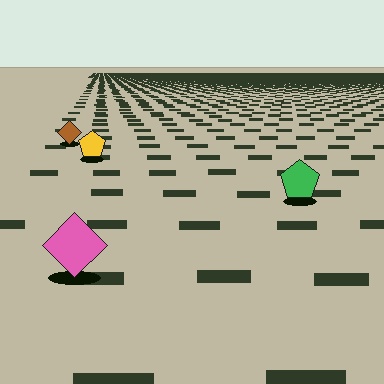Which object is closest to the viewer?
The pink diamond is closest. The texture marks near it are larger and more spread out.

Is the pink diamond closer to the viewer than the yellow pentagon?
Yes. The pink diamond is closer — you can tell from the texture gradient: the ground texture is coarser near it.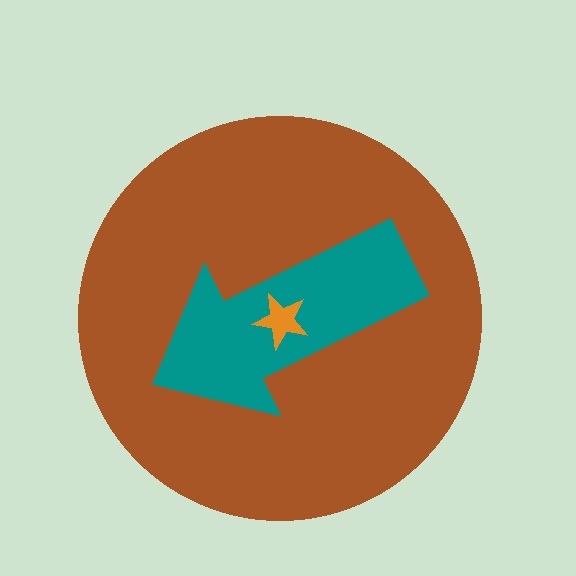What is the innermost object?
The orange star.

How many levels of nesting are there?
3.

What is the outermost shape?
The brown circle.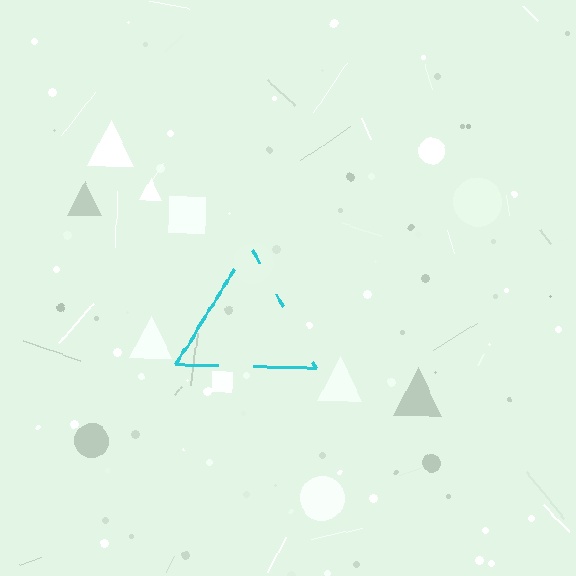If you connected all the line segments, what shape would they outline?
They would outline a triangle.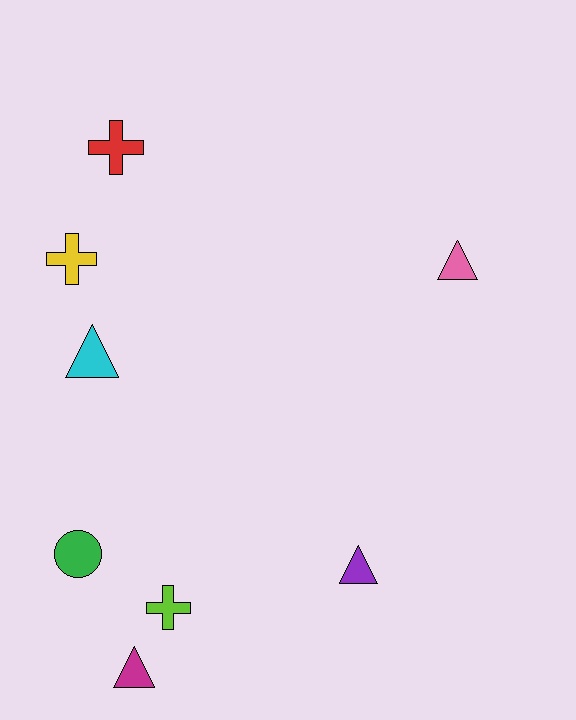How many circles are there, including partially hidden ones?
There is 1 circle.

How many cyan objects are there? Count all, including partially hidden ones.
There is 1 cyan object.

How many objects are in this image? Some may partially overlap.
There are 8 objects.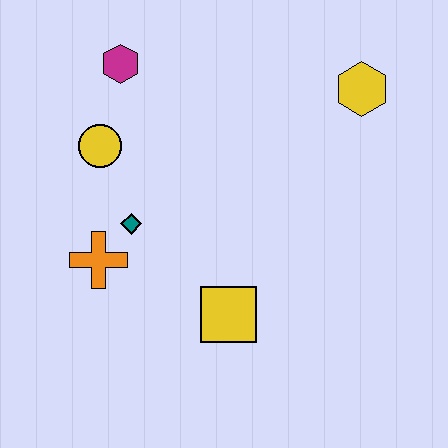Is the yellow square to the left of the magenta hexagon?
No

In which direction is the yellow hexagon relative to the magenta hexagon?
The yellow hexagon is to the right of the magenta hexagon.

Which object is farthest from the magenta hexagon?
The yellow square is farthest from the magenta hexagon.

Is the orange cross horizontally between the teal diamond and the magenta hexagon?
No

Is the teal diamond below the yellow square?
No